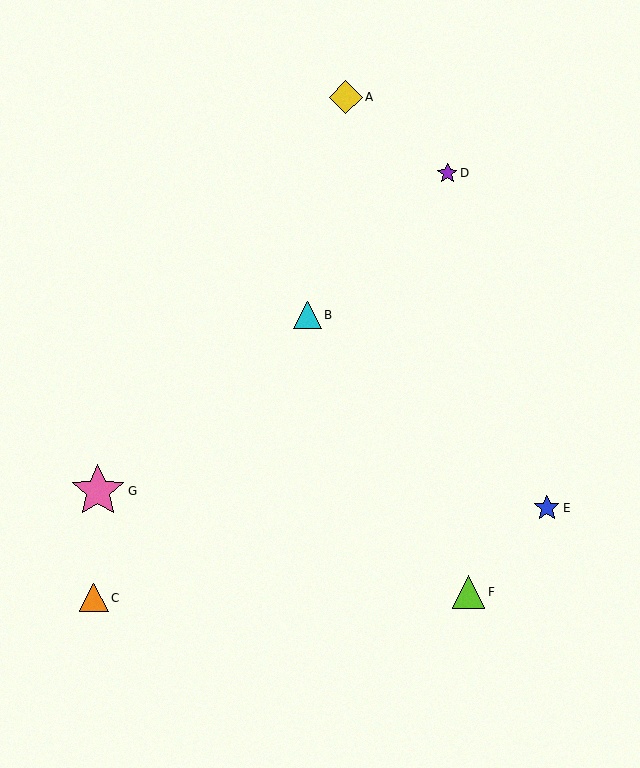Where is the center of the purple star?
The center of the purple star is at (447, 173).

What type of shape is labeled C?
Shape C is an orange triangle.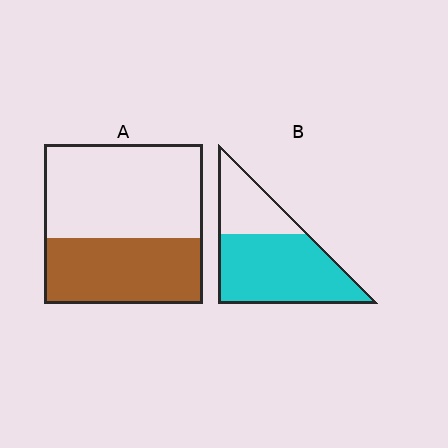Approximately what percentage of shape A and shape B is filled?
A is approximately 40% and B is approximately 70%.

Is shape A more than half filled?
No.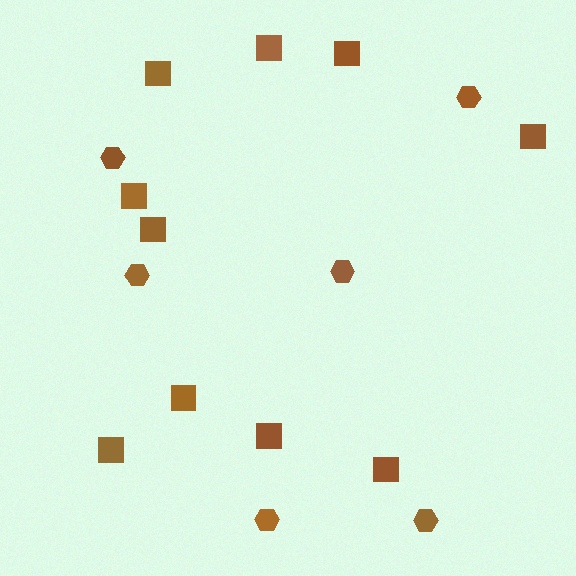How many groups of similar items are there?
There are 2 groups: one group of squares (10) and one group of hexagons (6).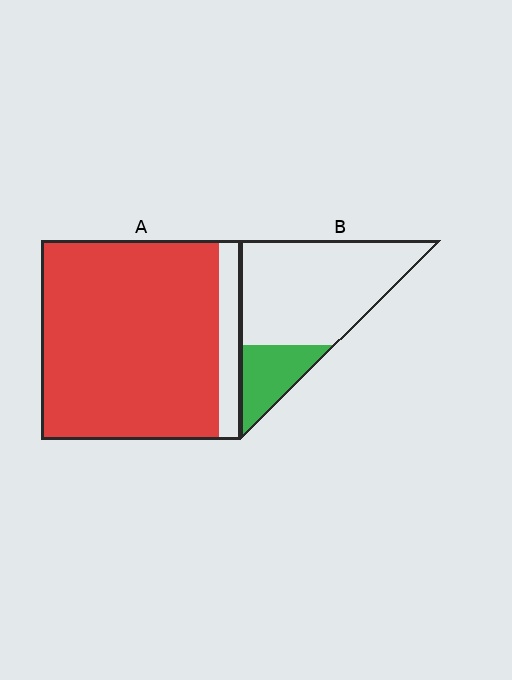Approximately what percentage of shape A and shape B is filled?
A is approximately 90% and B is approximately 25%.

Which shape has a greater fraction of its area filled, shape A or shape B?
Shape A.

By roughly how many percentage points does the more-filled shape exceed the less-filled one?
By roughly 65 percentage points (A over B).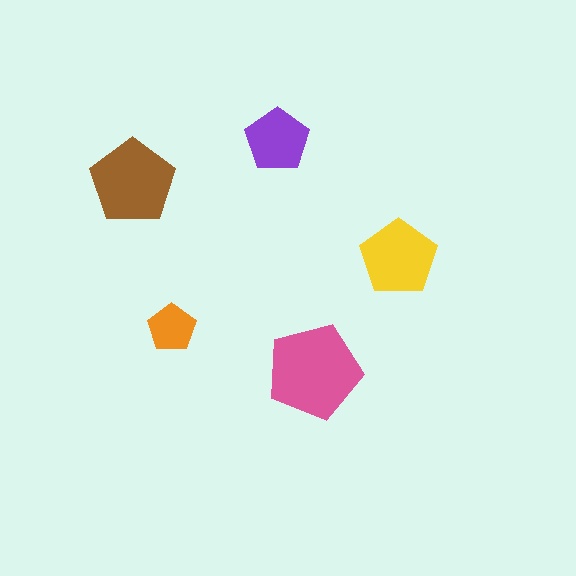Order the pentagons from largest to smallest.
the pink one, the brown one, the yellow one, the purple one, the orange one.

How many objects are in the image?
There are 5 objects in the image.